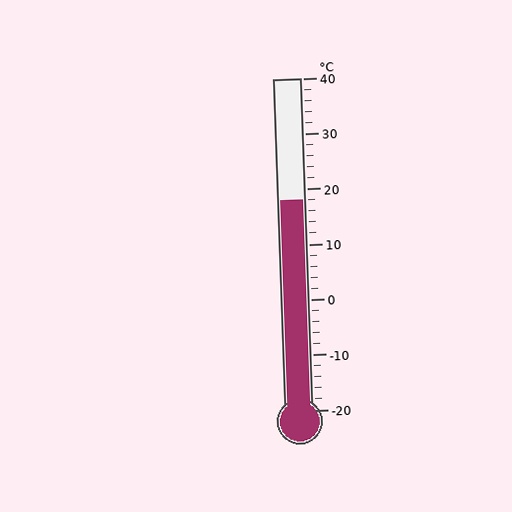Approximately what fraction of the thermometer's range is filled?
The thermometer is filled to approximately 65% of its range.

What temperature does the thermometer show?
The thermometer shows approximately 18°C.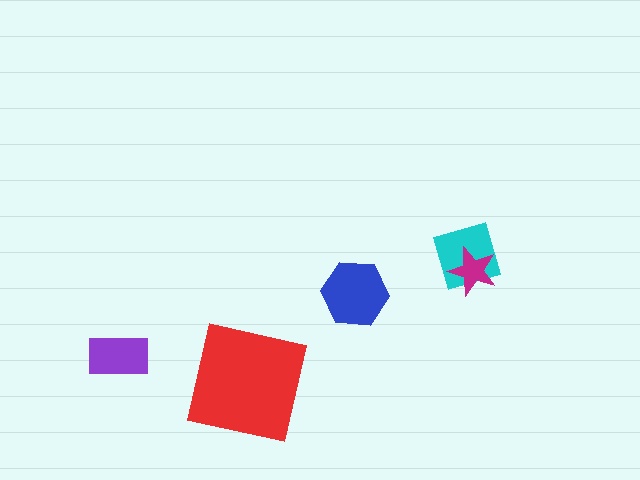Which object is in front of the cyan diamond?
The magenta star is in front of the cyan diamond.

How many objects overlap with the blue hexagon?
0 objects overlap with the blue hexagon.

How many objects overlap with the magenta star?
1 object overlaps with the magenta star.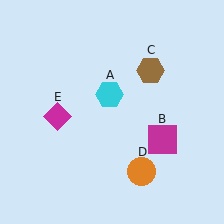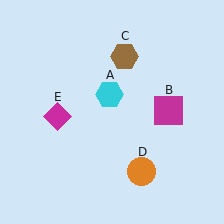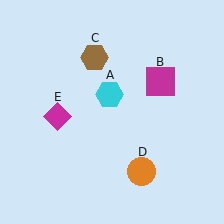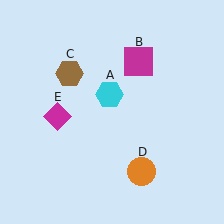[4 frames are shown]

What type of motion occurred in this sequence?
The magenta square (object B), brown hexagon (object C) rotated counterclockwise around the center of the scene.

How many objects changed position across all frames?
2 objects changed position: magenta square (object B), brown hexagon (object C).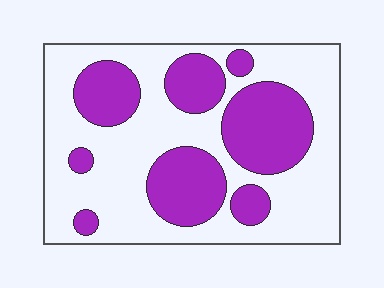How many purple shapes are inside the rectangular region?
8.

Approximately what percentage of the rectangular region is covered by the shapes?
Approximately 35%.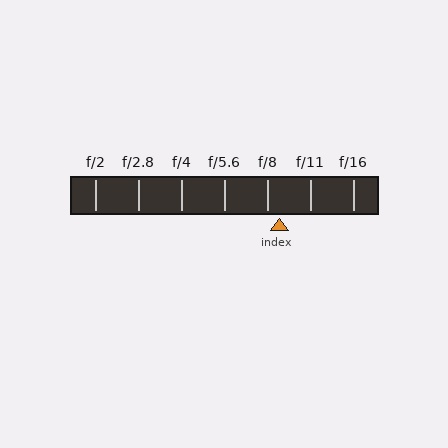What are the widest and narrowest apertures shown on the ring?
The widest aperture shown is f/2 and the narrowest is f/16.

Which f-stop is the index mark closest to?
The index mark is closest to f/8.